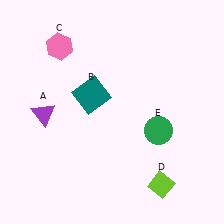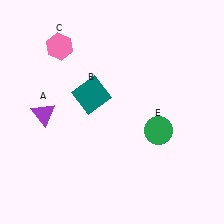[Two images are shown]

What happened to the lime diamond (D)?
The lime diamond (D) was removed in Image 2. It was in the bottom-right area of Image 1.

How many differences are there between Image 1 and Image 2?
There is 1 difference between the two images.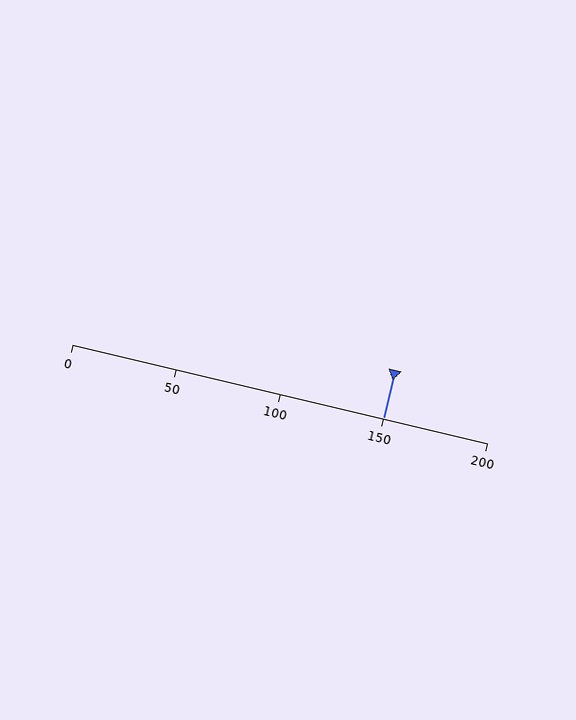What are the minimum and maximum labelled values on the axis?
The axis runs from 0 to 200.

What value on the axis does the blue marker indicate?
The marker indicates approximately 150.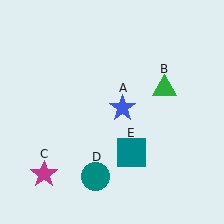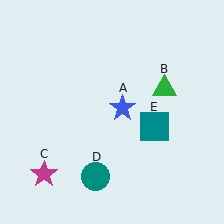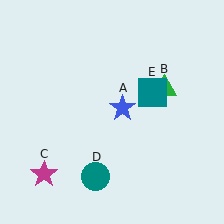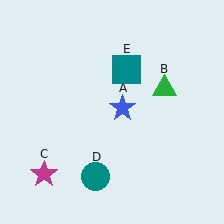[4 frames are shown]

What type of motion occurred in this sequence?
The teal square (object E) rotated counterclockwise around the center of the scene.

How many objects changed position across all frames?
1 object changed position: teal square (object E).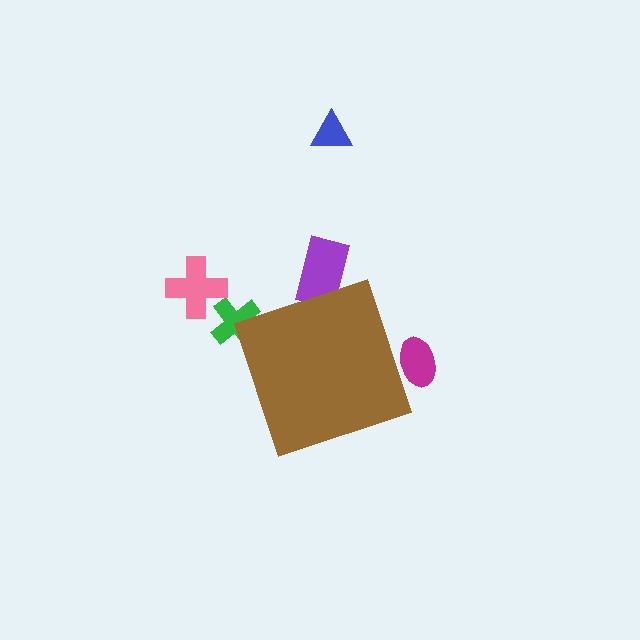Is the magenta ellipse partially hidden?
Yes, the magenta ellipse is partially hidden behind the brown diamond.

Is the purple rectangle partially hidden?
Yes, the purple rectangle is partially hidden behind the brown diamond.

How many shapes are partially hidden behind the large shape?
3 shapes are partially hidden.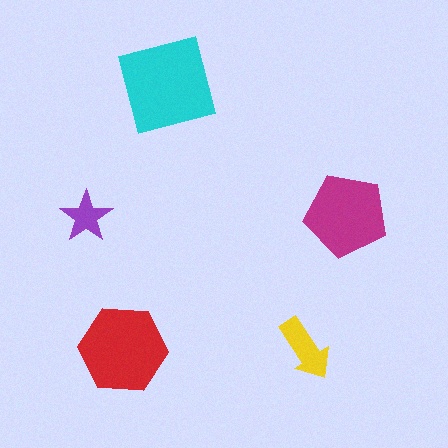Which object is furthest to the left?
The purple star is leftmost.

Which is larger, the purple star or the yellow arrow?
The yellow arrow.